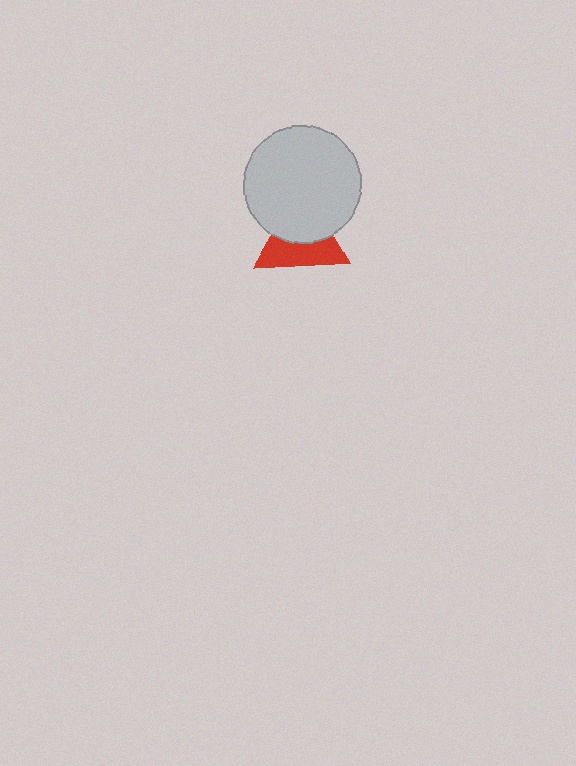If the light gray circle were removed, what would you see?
You would see the complete red triangle.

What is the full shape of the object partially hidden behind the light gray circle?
The partially hidden object is a red triangle.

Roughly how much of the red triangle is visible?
About half of it is visible (roughly 52%).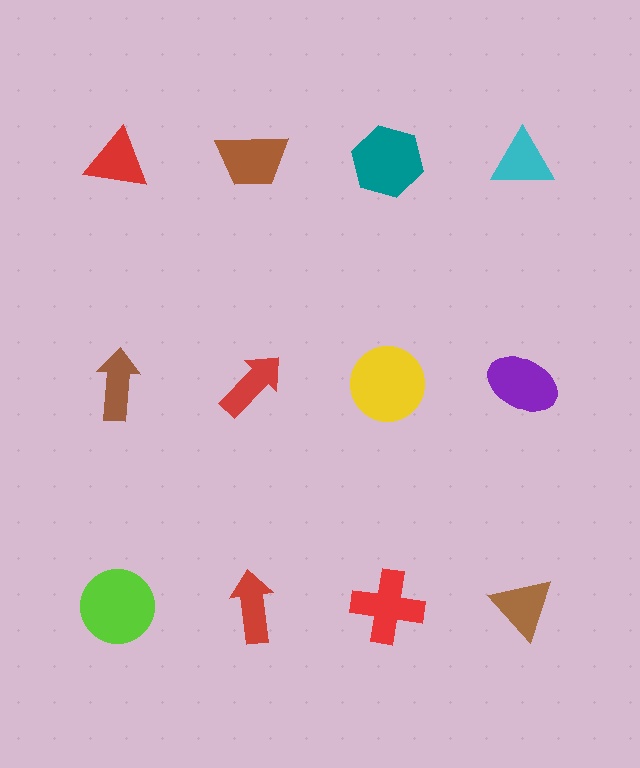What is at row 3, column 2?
A red arrow.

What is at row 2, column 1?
A brown arrow.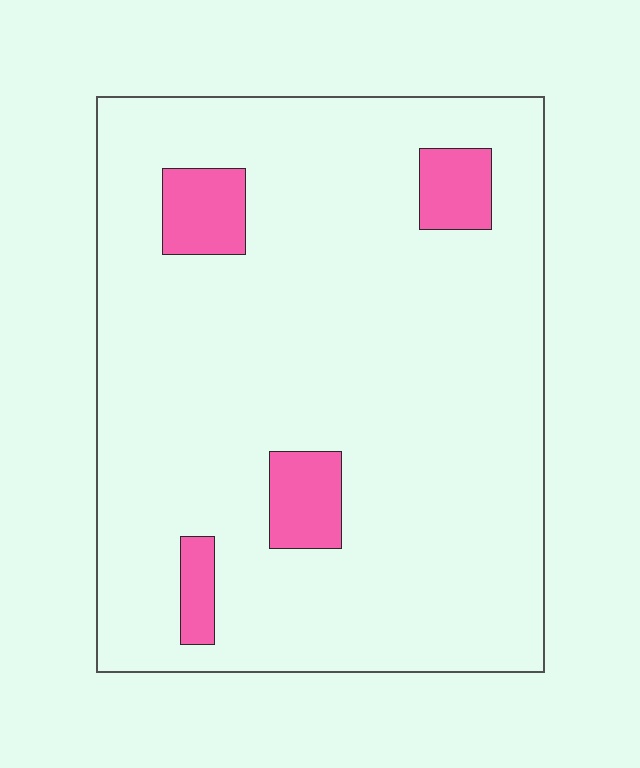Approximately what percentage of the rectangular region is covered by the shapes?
Approximately 10%.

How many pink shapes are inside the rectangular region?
4.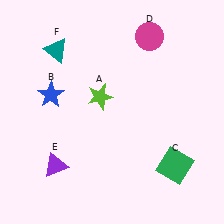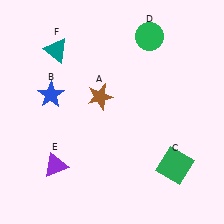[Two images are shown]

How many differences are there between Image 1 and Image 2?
There are 2 differences between the two images.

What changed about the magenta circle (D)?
In Image 1, D is magenta. In Image 2, it changed to green.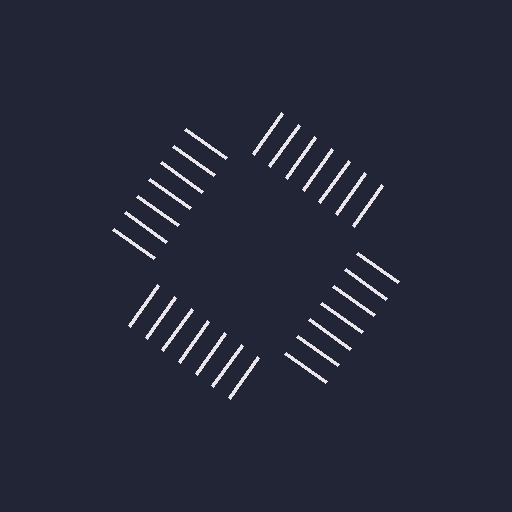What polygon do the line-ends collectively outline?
An illusory square — the line segments terminate on its edges but no continuous stroke is drawn.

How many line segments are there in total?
28 — 7 along each of the 4 edges.